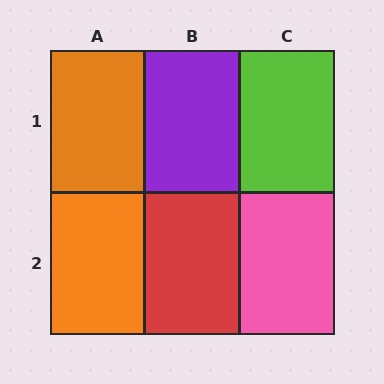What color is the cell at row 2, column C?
Pink.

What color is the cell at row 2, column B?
Red.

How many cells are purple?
1 cell is purple.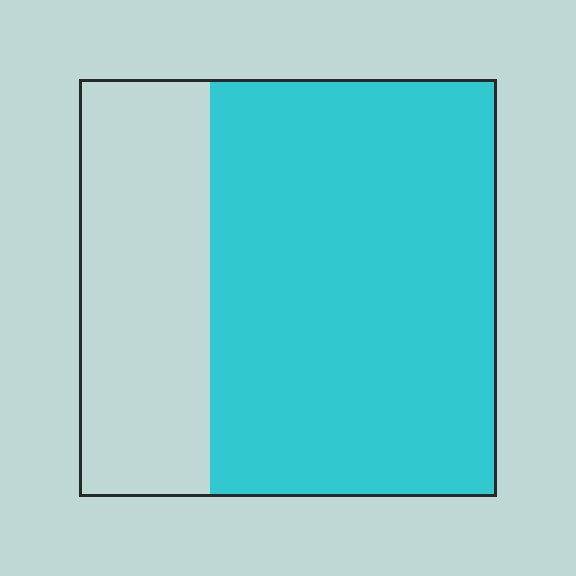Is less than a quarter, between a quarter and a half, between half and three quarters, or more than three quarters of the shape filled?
Between half and three quarters.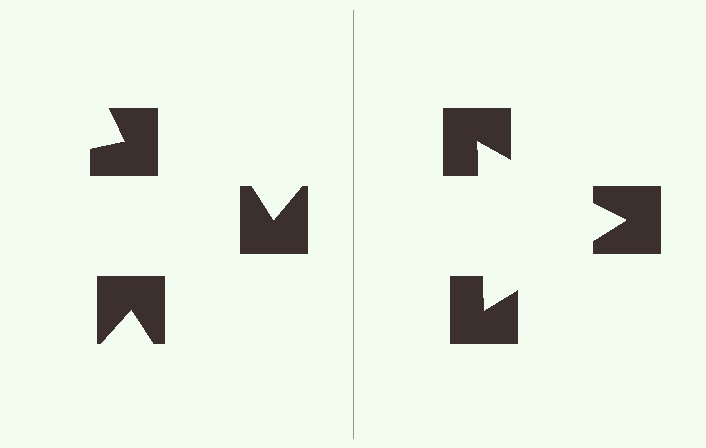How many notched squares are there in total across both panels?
6 — 3 on each side.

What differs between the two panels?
The notched squares are positioned identically on both sides; only the wedge orientations differ. On the right they align to a triangle; on the left they are misaligned.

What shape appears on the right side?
An illusory triangle.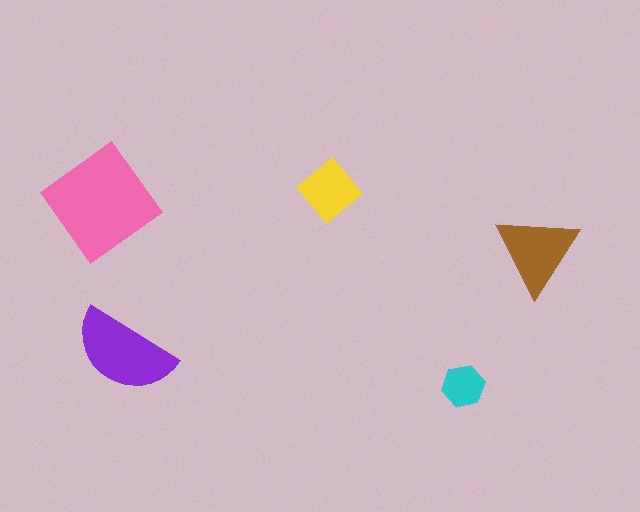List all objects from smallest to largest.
The cyan hexagon, the yellow diamond, the brown triangle, the purple semicircle, the pink diamond.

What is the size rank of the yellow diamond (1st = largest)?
4th.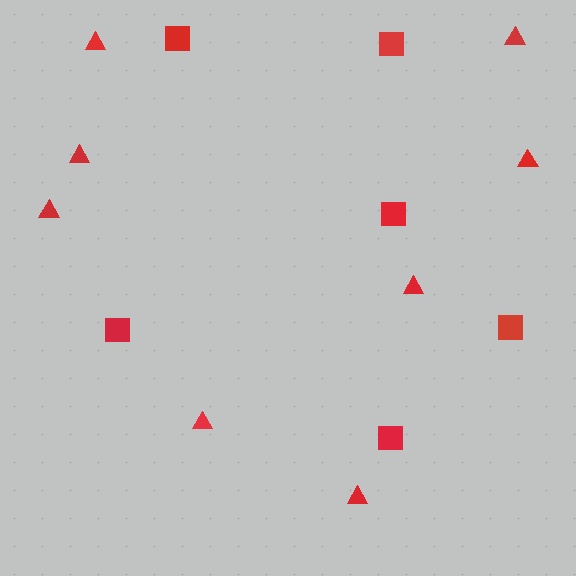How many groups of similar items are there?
There are 2 groups: one group of triangles (8) and one group of squares (6).